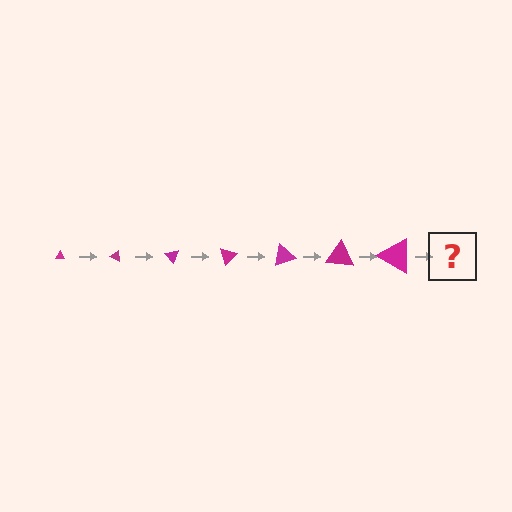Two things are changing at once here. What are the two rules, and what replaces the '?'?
The two rules are that the triangle grows larger each step and it rotates 25 degrees each step. The '?' should be a triangle, larger than the previous one and rotated 175 degrees from the start.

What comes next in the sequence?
The next element should be a triangle, larger than the previous one and rotated 175 degrees from the start.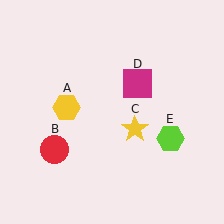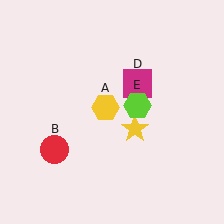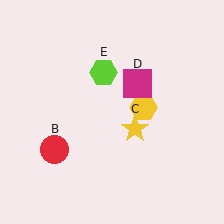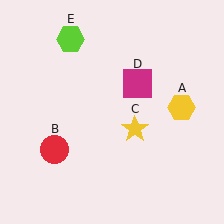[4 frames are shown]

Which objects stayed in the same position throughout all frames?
Red circle (object B) and yellow star (object C) and magenta square (object D) remained stationary.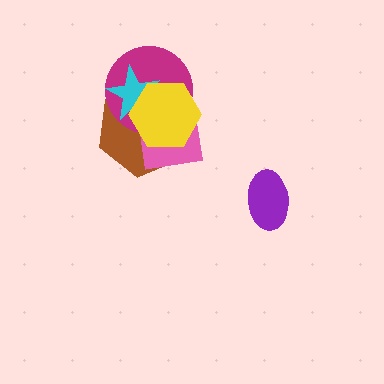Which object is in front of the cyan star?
The yellow hexagon is in front of the cyan star.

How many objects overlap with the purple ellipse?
0 objects overlap with the purple ellipse.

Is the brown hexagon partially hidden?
Yes, it is partially covered by another shape.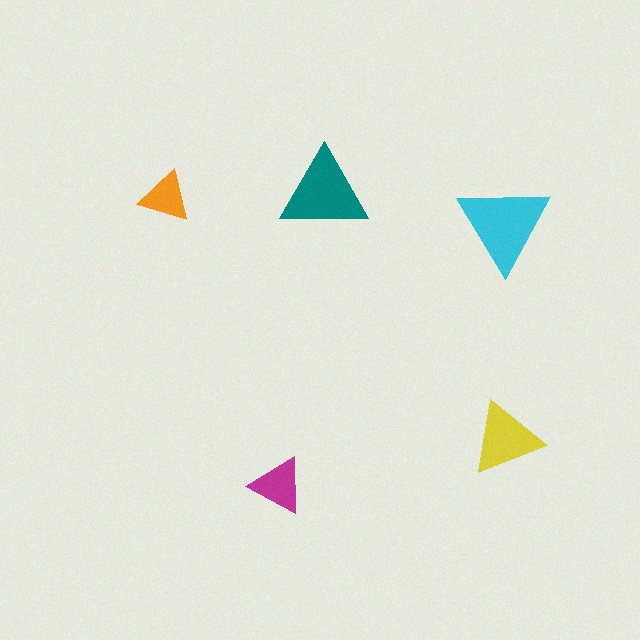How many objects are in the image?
There are 5 objects in the image.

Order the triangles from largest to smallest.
the cyan one, the teal one, the yellow one, the magenta one, the orange one.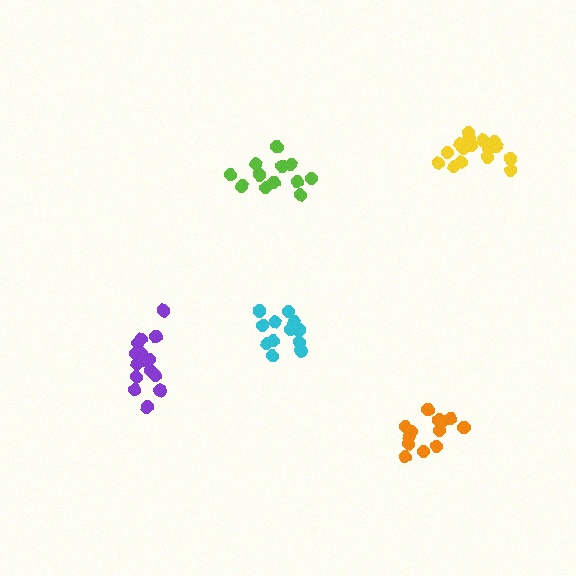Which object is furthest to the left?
The purple cluster is leftmost.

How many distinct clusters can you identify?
There are 5 distinct clusters.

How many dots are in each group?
Group 1: 12 dots, Group 2: 15 dots, Group 3: 14 dots, Group 4: 17 dots, Group 5: 14 dots (72 total).